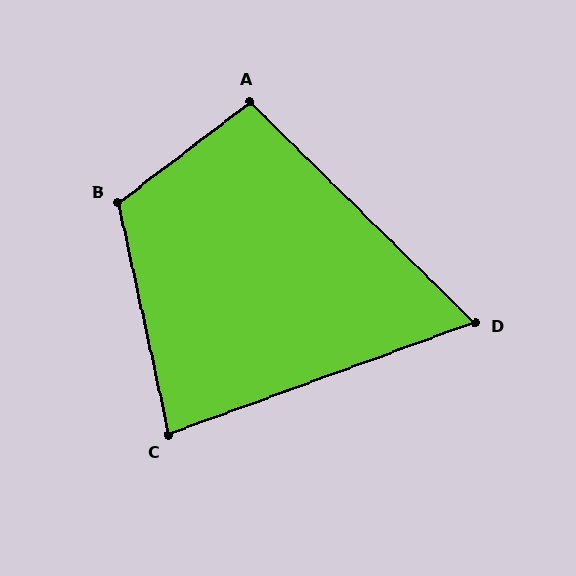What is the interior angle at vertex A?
Approximately 98 degrees (obtuse).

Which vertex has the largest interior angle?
B, at approximately 115 degrees.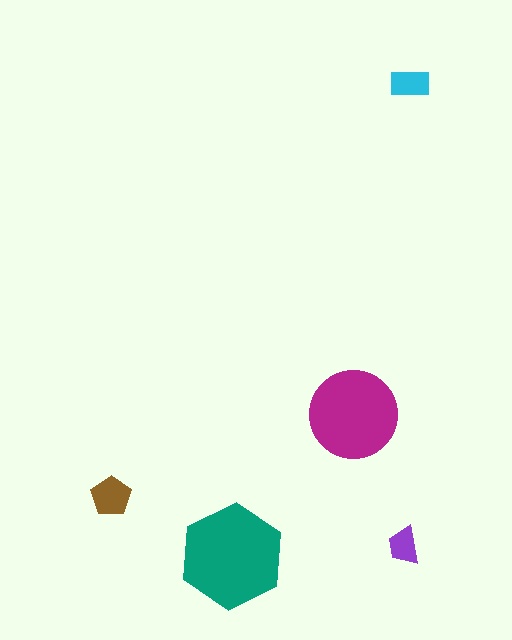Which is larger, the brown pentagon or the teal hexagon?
The teal hexagon.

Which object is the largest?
The teal hexagon.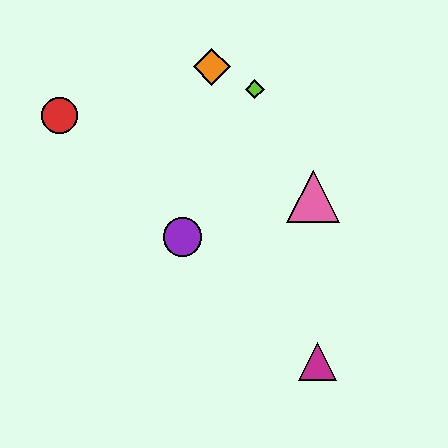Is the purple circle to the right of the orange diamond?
No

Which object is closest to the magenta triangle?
The pink triangle is closest to the magenta triangle.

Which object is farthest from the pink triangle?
The red circle is farthest from the pink triangle.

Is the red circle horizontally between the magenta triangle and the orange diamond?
No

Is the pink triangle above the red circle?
No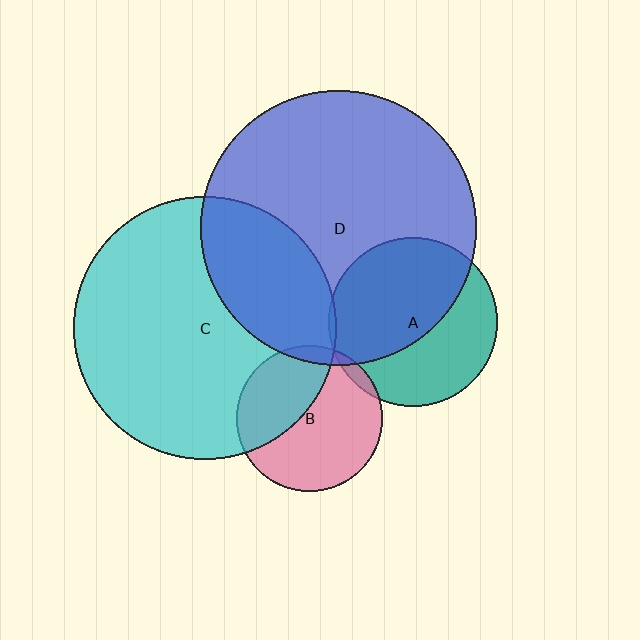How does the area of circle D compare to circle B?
Approximately 3.5 times.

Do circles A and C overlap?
Yes.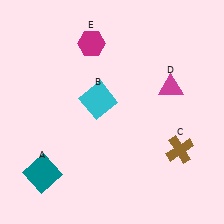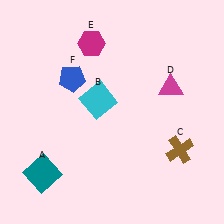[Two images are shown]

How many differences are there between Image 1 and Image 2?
There is 1 difference between the two images.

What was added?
A blue pentagon (F) was added in Image 2.